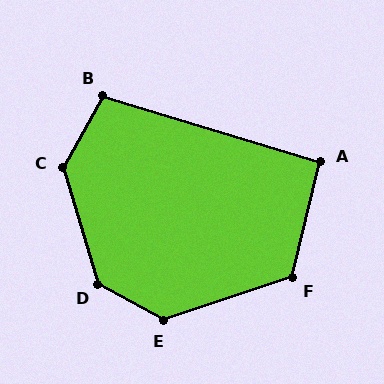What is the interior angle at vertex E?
Approximately 132 degrees (obtuse).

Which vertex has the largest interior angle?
D, at approximately 136 degrees.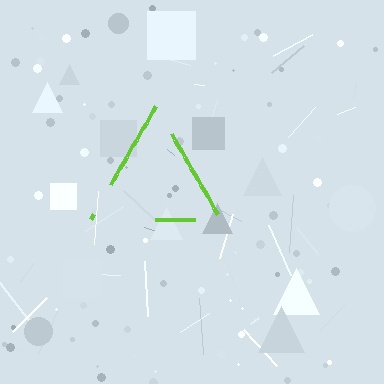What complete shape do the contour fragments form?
The contour fragments form a triangle.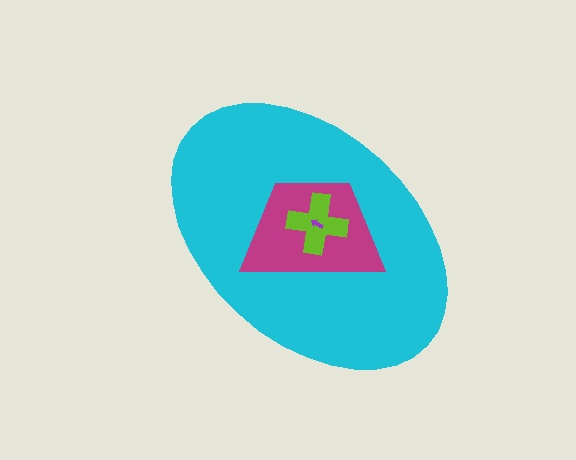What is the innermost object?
The purple arrow.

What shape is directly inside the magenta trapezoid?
The lime cross.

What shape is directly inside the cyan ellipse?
The magenta trapezoid.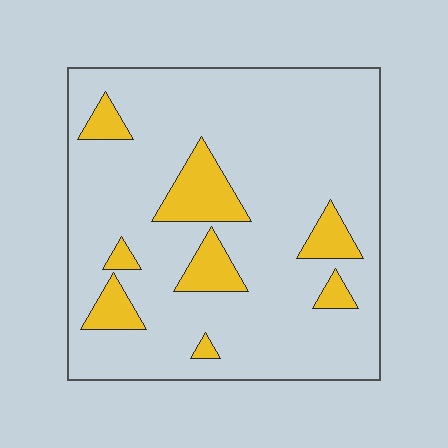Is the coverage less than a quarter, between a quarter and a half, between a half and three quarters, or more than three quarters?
Less than a quarter.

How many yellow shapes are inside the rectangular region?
8.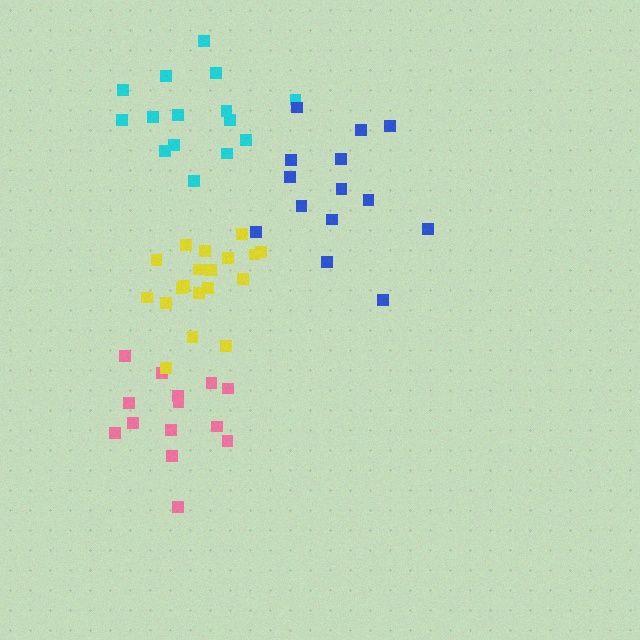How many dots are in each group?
Group 1: 14 dots, Group 2: 15 dots, Group 3: 19 dots, Group 4: 14 dots (62 total).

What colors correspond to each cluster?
The clusters are colored: pink, cyan, yellow, blue.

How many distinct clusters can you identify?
There are 4 distinct clusters.